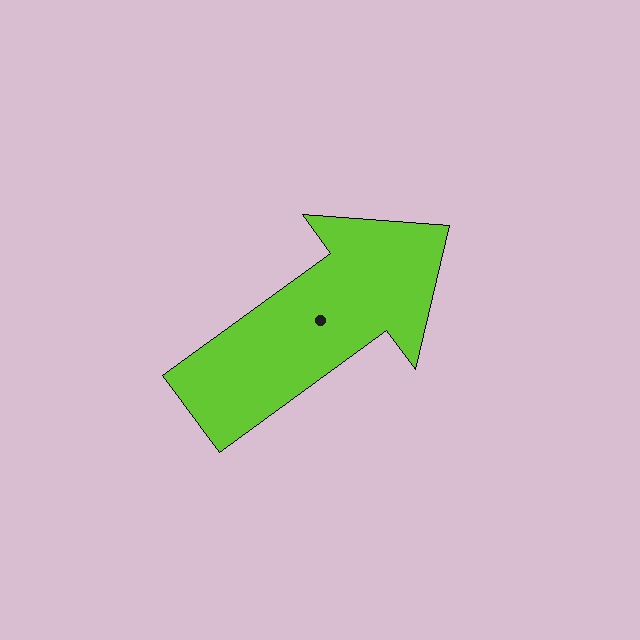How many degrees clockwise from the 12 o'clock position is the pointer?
Approximately 54 degrees.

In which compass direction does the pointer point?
Northeast.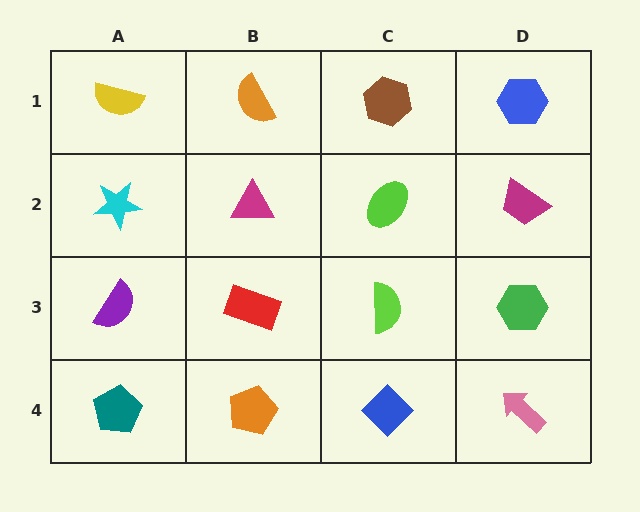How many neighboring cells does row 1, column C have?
3.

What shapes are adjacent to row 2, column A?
A yellow semicircle (row 1, column A), a purple semicircle (row 3, column A), a magenta triangle (row 2, column B).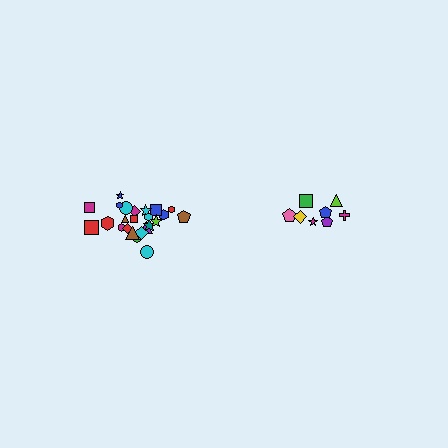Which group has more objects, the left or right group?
The left group.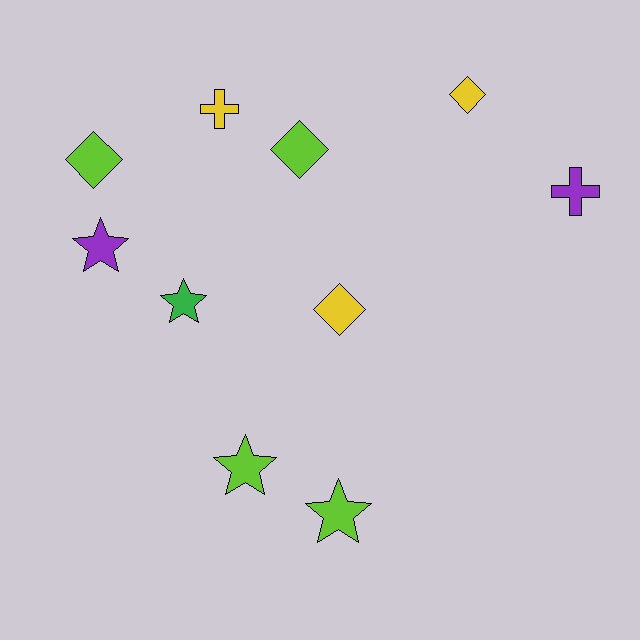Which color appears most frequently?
Lime, with 4 objects.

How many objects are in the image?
There are 10 objects.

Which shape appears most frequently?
Star, with 4 objects.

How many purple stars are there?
There is 1 purple star.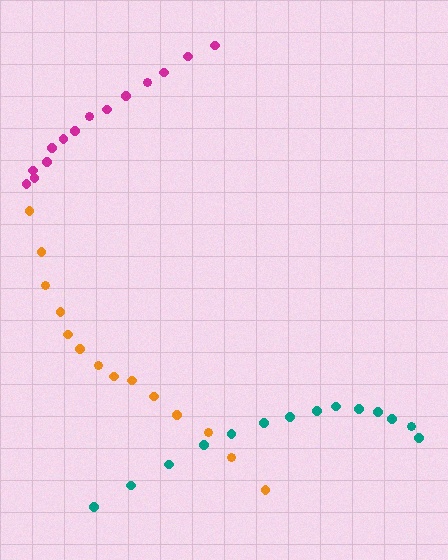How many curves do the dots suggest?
There are 3 distinct paths.